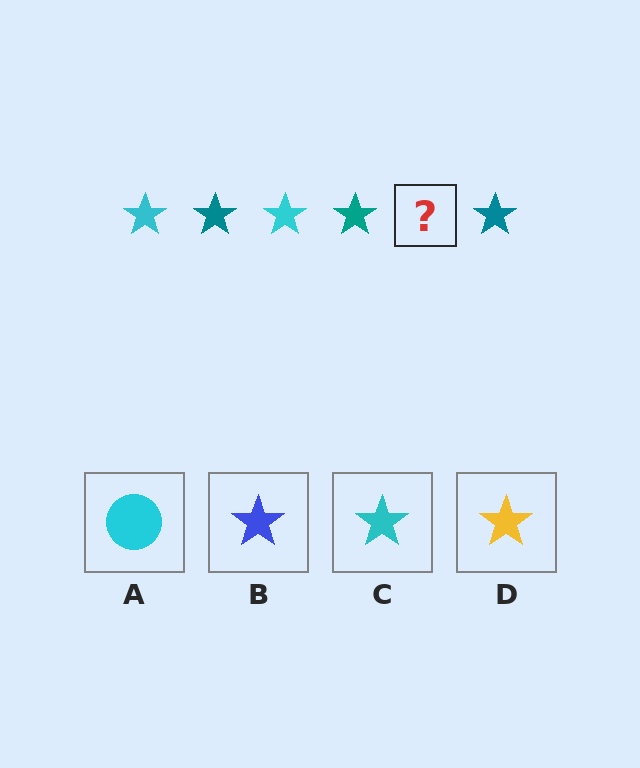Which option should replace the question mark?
Option C.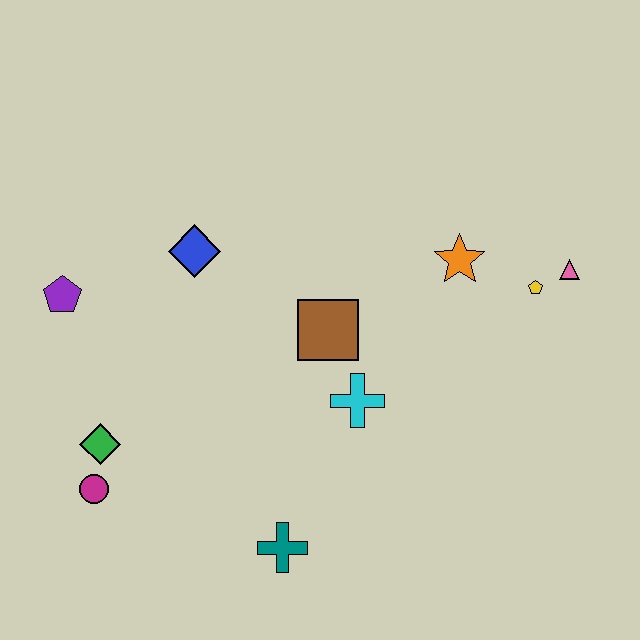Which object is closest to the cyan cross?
The brown square is closest to the cyan cross.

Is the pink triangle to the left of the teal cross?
No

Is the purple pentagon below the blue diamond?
Yes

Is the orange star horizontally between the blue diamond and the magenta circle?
No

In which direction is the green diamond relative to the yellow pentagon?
The green diamond is to the left of the yellow pentagon.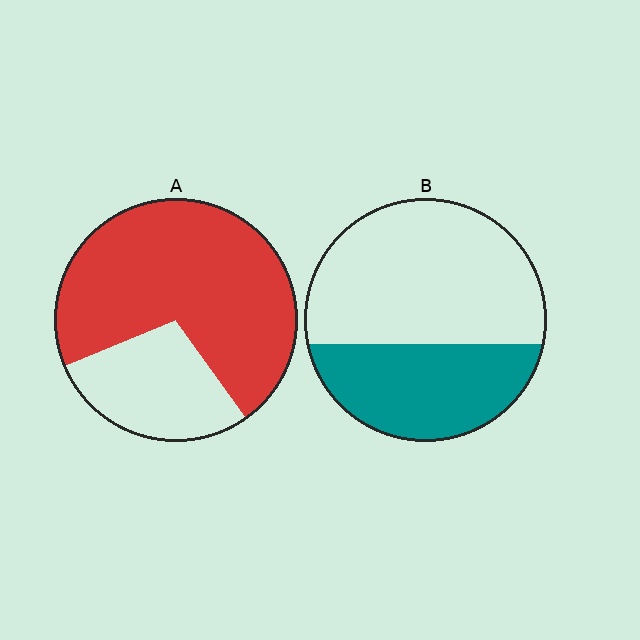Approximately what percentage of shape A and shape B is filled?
A is approximately 70% and B is approximately 40%.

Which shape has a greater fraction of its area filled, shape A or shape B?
Shape A.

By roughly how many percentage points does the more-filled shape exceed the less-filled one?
By roughly 35 percentage points (A over B).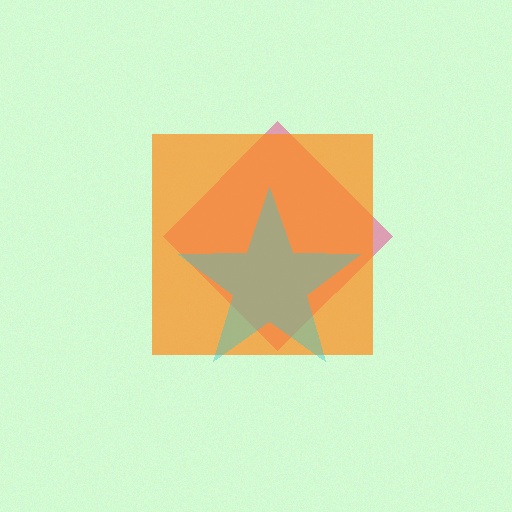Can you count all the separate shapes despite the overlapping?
Yes, there are 3 separate shapes.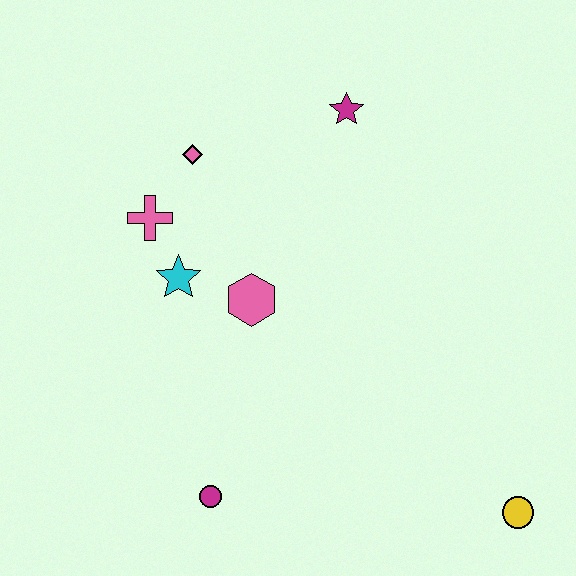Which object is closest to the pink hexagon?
The cyan star is closest to the pink hexagon.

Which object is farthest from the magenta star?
The yellow circle is farthest from the magenta star.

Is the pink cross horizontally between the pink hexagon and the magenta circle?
No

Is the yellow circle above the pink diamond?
No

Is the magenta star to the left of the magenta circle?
No